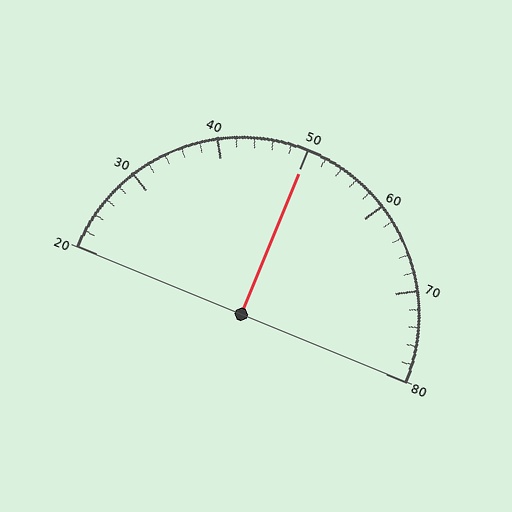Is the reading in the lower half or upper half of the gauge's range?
The reading is in the upper half of the range (20 to 80).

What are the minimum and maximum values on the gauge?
The gauge ranges from 20 to 80.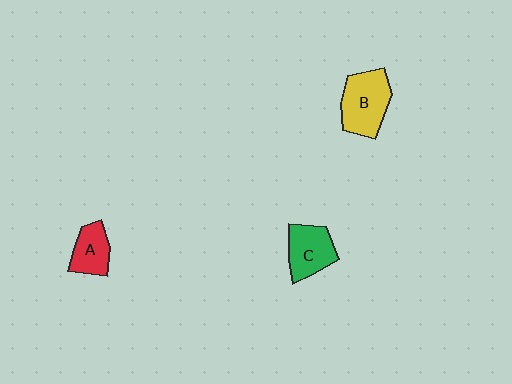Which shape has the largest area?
Shape B (yellow).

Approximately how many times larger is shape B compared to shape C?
Approximately 1.3 times.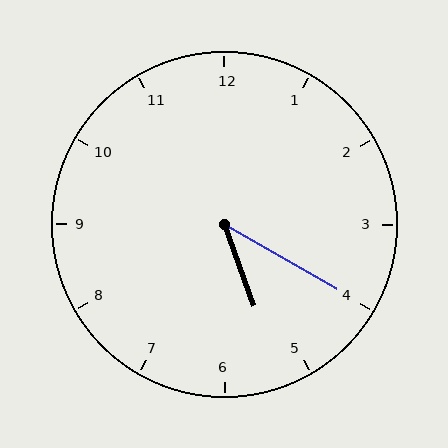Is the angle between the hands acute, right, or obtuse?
It is acute.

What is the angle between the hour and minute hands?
Approximately 40 degrees.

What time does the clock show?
5:20.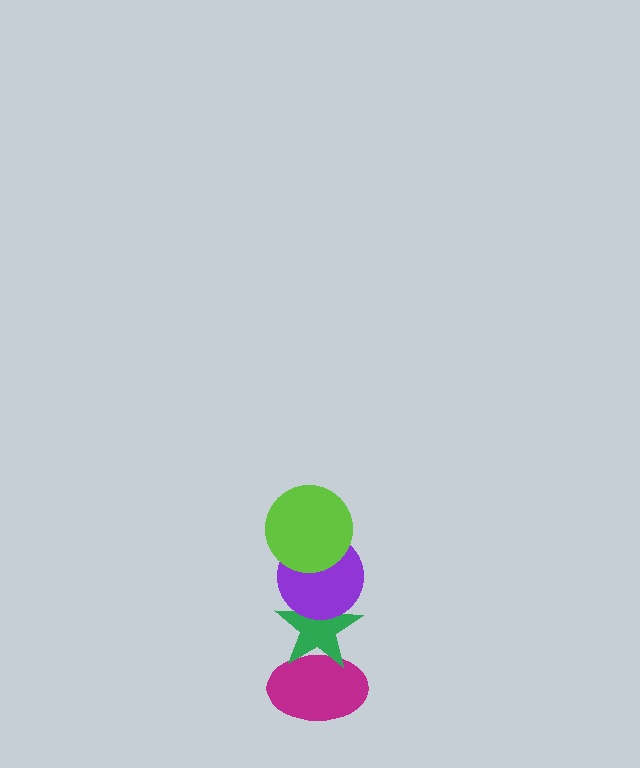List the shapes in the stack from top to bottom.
From top to bottom: the lime circle, the purple circle, the green star, the magenta ellipse.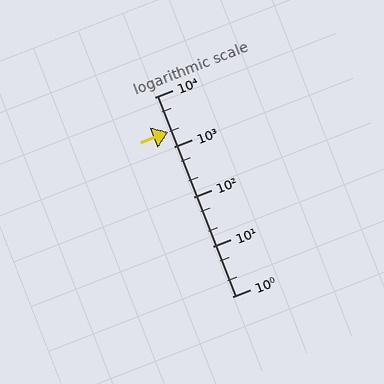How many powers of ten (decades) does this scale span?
The scale spans 4 decades, from 1 to 10000.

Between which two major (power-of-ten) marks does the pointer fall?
The pointer is between 1000 and 10000.